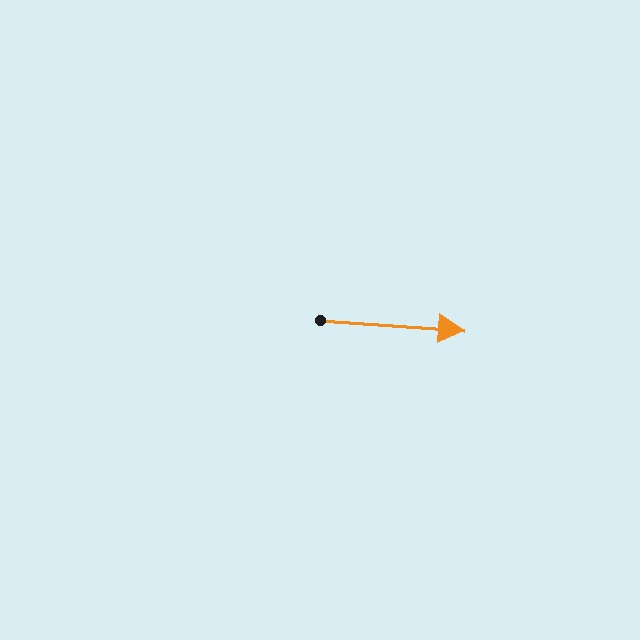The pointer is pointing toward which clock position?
Roughly 3 o'clock.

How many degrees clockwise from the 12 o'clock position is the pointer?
Approximately 94 degrees.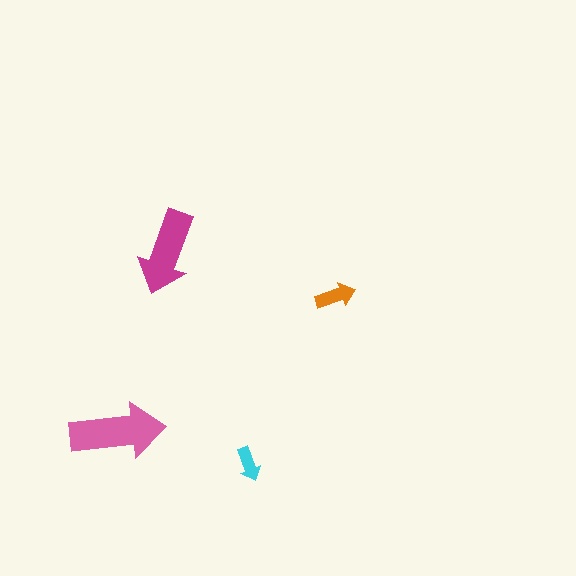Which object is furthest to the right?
The orange arrow is rightmost.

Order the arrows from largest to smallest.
the pink one, the magenta one, the orange one, the cyan one.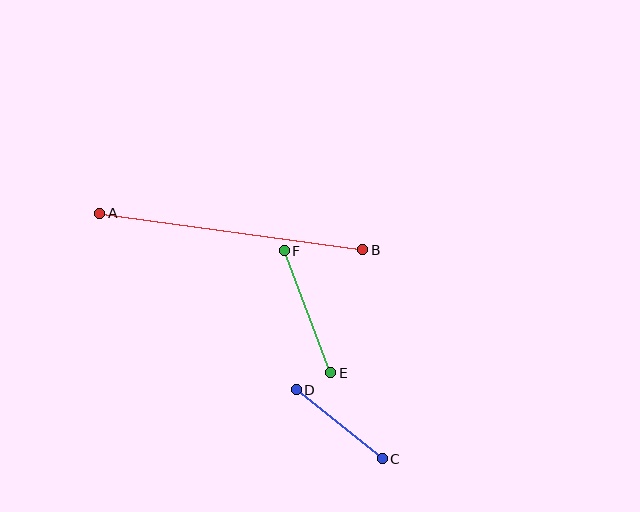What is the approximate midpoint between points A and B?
The midpoint is at approximately (231, 232) pixels.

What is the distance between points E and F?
The distance is approximately 131 pixels.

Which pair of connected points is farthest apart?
Points A and B are farthest apart.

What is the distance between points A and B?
The distance is approximately 266 pixels.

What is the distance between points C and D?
The distance is approximately 110 pixels.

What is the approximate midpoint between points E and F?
The midpoint is at approximately (307, 312) pixels.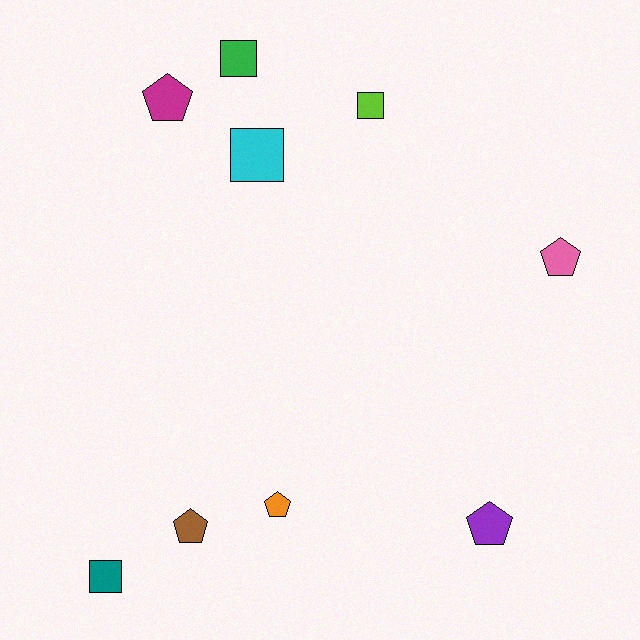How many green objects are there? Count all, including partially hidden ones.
There is 1 green object.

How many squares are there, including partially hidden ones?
There are 4 squares.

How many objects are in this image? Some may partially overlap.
There are 9 objects.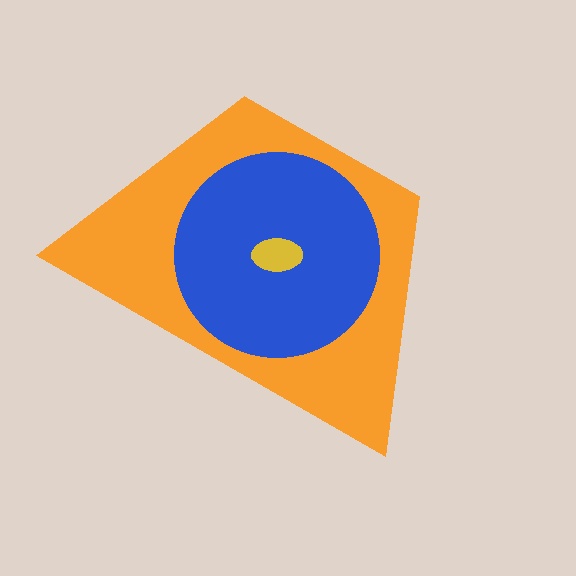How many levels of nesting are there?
3.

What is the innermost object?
The yellow ellipse.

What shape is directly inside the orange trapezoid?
The blue circle.